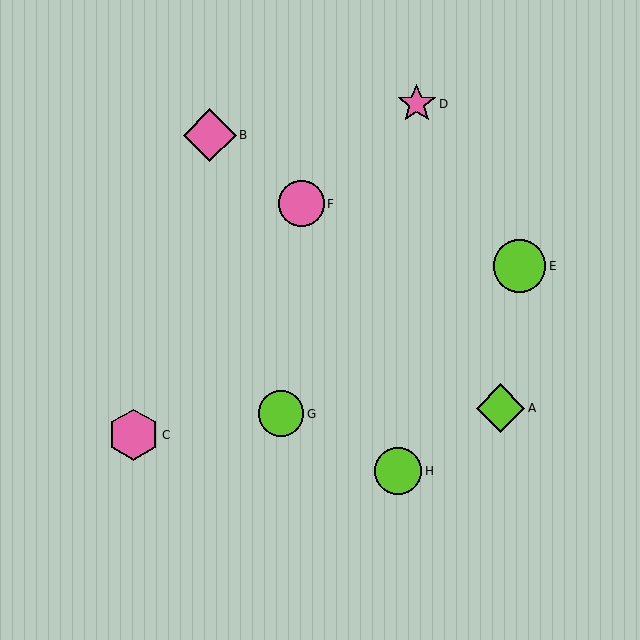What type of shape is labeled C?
Shape C is a pink hexagon.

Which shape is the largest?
The pink diamond (labeled B) is the largest.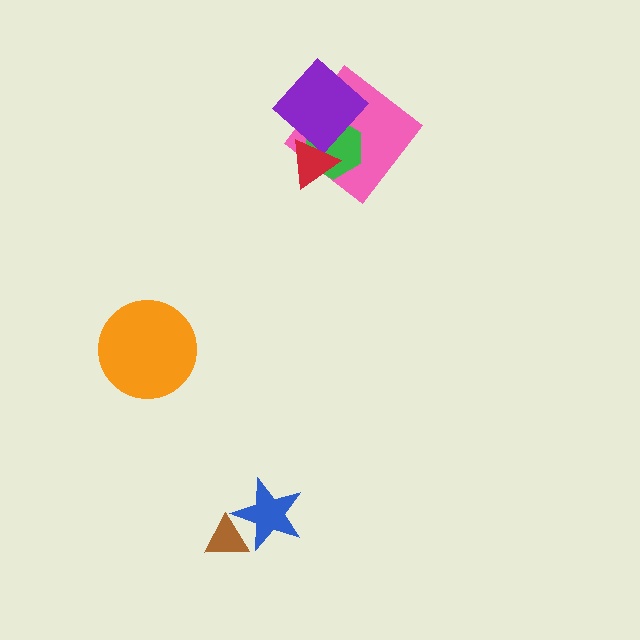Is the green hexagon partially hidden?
Yes, it is partially covered by another shape.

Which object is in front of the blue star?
The brown triangle is in front of the blue star.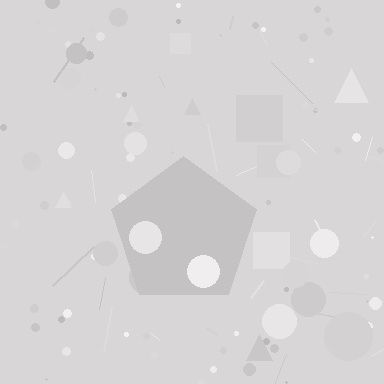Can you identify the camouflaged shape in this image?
The camouflaged shape is a pentagon.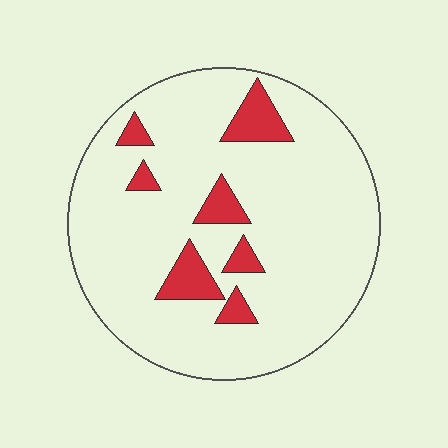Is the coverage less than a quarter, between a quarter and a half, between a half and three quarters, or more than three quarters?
Less than a quarter.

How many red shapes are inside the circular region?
7.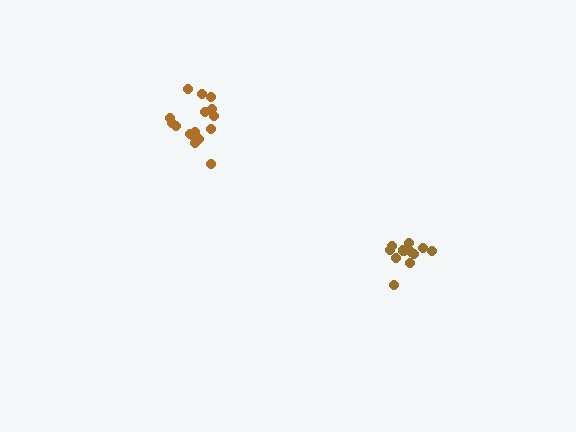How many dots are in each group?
Group 1: 16 dots, Group 2: 11 dots (27 total).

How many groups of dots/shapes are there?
There are 2 groups.